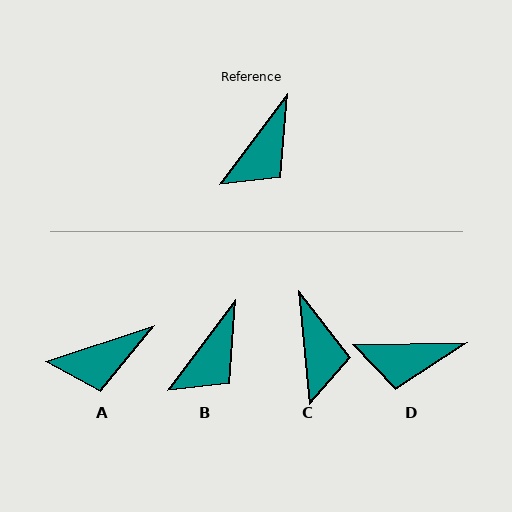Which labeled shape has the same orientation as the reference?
B.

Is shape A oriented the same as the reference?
No, it is off by about 35 degrees.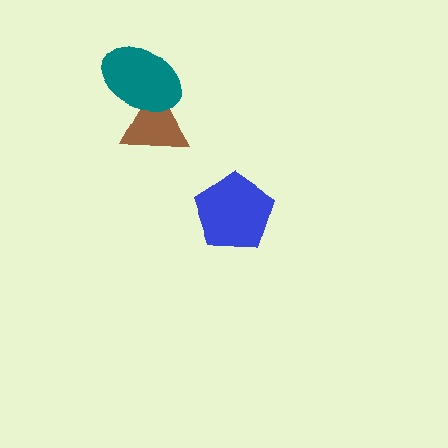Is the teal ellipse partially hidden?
No, no other shape covers it.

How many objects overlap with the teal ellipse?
1 object overlaps with the teal ellipse.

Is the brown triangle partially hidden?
Yes, it is partially covered by another shape.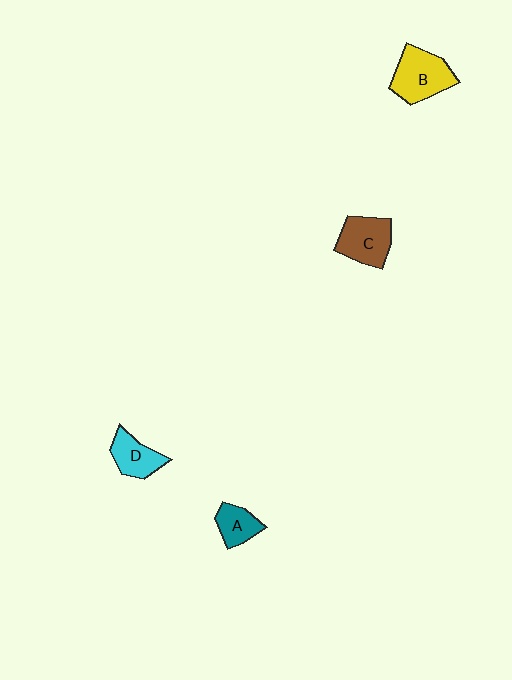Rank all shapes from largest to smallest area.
From largest to smallest: B (yellow), C (brown), D (cyan), A (teal).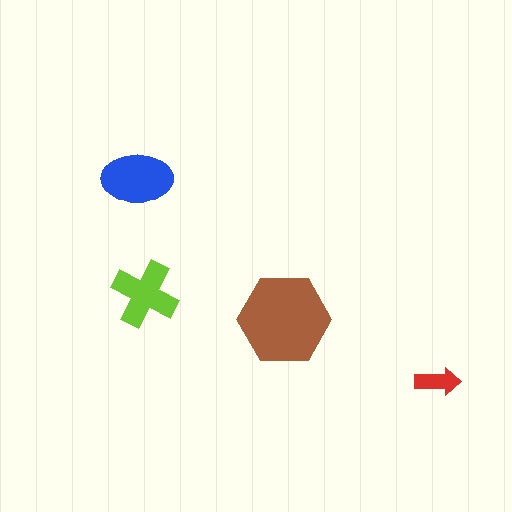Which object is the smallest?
The red arrow.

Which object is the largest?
The brown hexagon.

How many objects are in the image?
There are 4 objects in the image.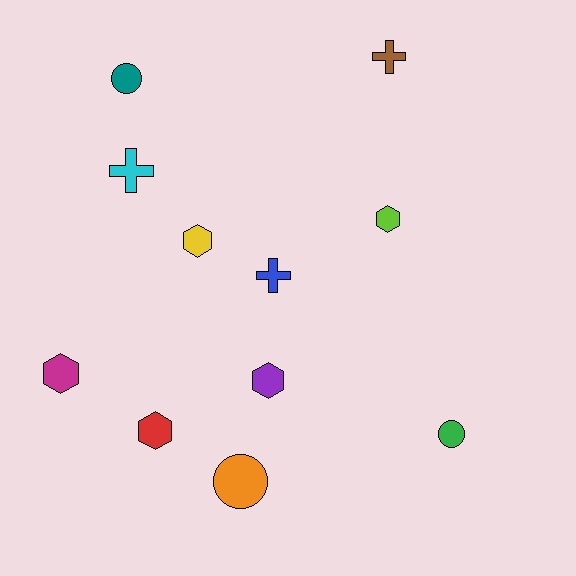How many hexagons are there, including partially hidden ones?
There are 5 hexagons.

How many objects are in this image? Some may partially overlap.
There are 11 objects.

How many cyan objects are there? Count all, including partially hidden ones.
There is 1 cyan object.